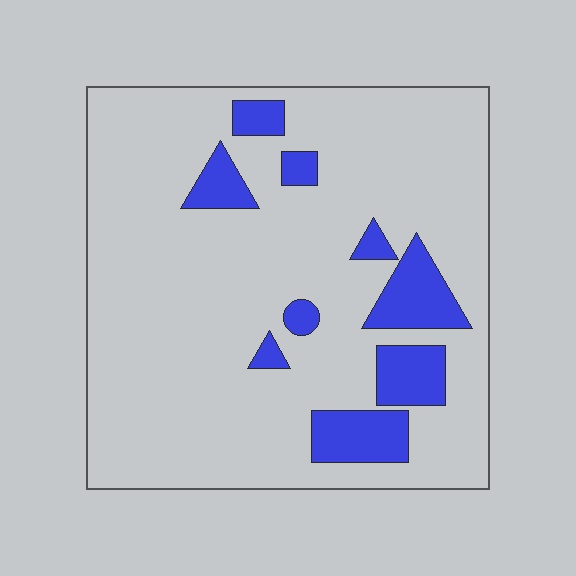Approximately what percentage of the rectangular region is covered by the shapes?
Approximately 15%.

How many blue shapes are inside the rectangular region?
9.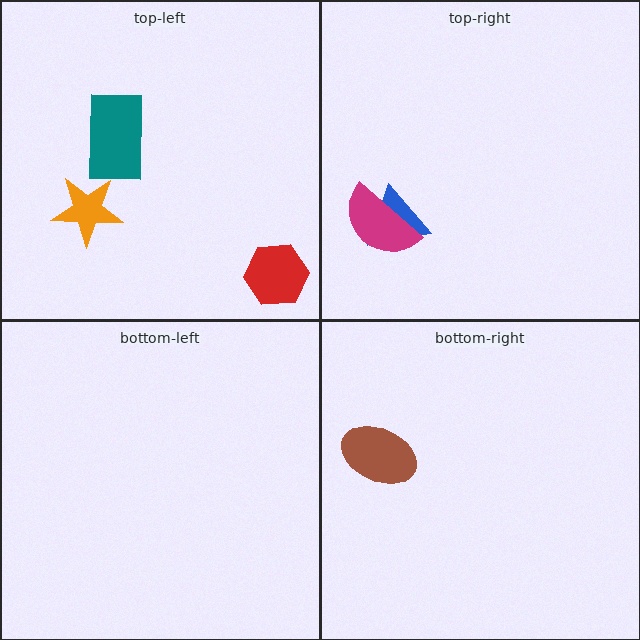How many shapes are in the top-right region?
2.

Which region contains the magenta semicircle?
The top-right region.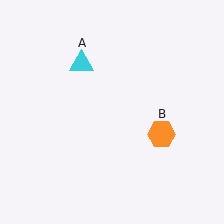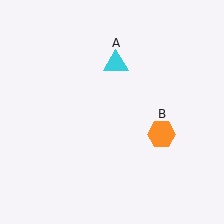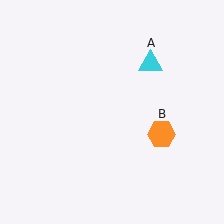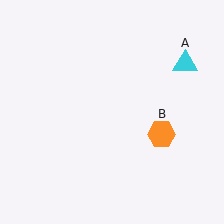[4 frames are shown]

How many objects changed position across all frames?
1 object changed position: cyan triangle (object A).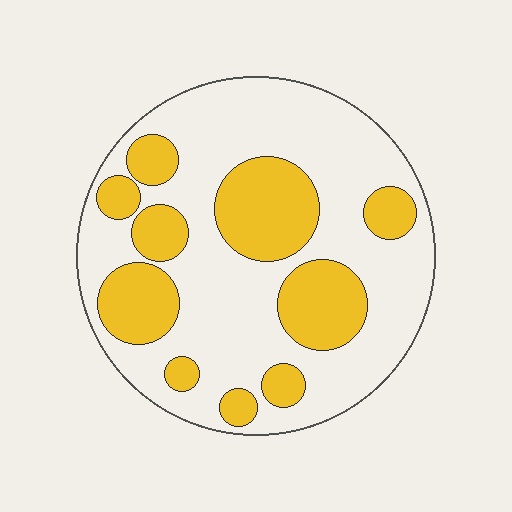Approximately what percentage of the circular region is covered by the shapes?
Approximately 35%.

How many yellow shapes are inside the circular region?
10.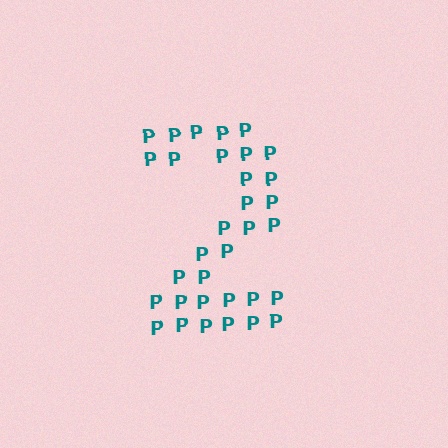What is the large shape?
The large shape is the digit 2.